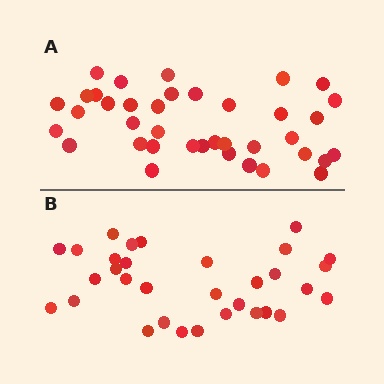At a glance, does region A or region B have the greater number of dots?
Region A (the top region) has more dots.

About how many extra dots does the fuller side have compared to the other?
Region A has about 6 more dots than region B.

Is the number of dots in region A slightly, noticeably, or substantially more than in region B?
Region A has only slightly more — the two regions are fairly close. The ratio is roughly 1.2 to 1.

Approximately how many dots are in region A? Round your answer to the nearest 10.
About 40 dots. (The exact count is 38, which rounds to 40.)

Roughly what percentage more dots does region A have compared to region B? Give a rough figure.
About 20% more.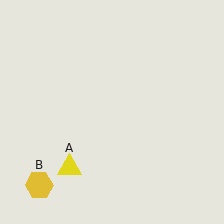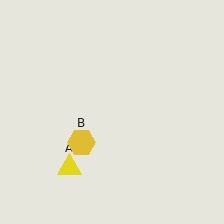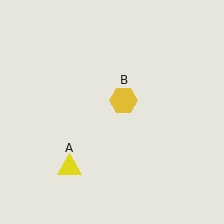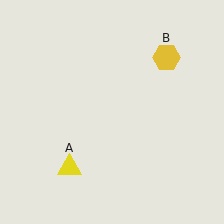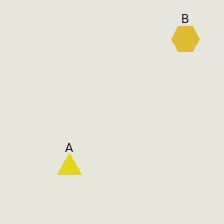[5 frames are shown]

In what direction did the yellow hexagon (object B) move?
The yellow hexagon (object B) moved up and to the right.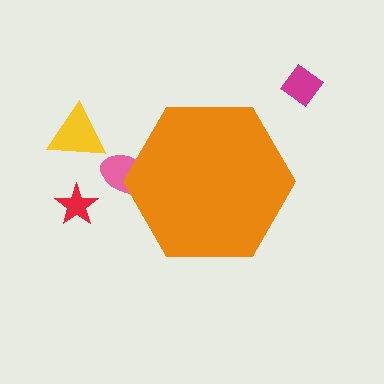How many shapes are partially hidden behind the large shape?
1 shape is partially hidden.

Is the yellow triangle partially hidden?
No, the yellow triangle is fully visible.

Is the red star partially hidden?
No, the red star is fully visible.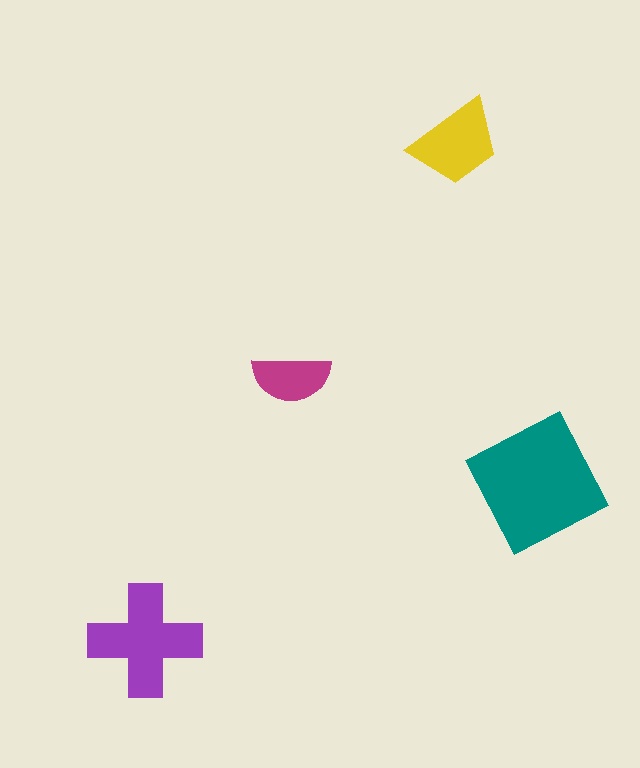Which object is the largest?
The teal square.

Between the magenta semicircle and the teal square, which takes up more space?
The teal square.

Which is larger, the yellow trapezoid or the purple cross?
The purple cross.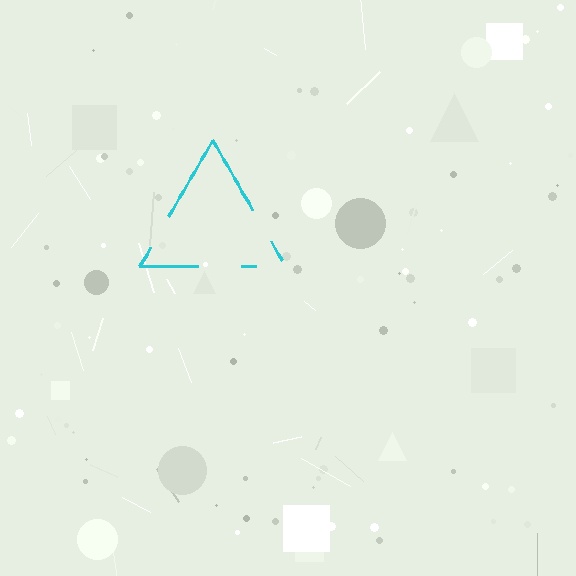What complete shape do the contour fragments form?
The contour fragments form a triangle.